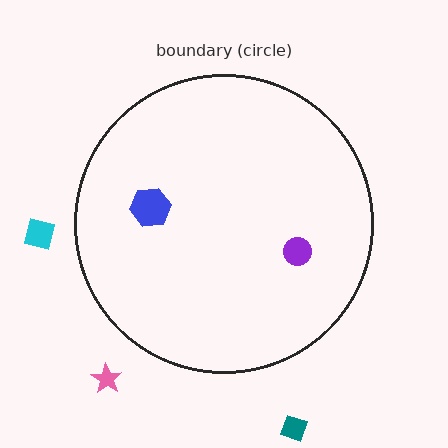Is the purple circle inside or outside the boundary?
Inside.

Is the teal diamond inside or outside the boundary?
Outside.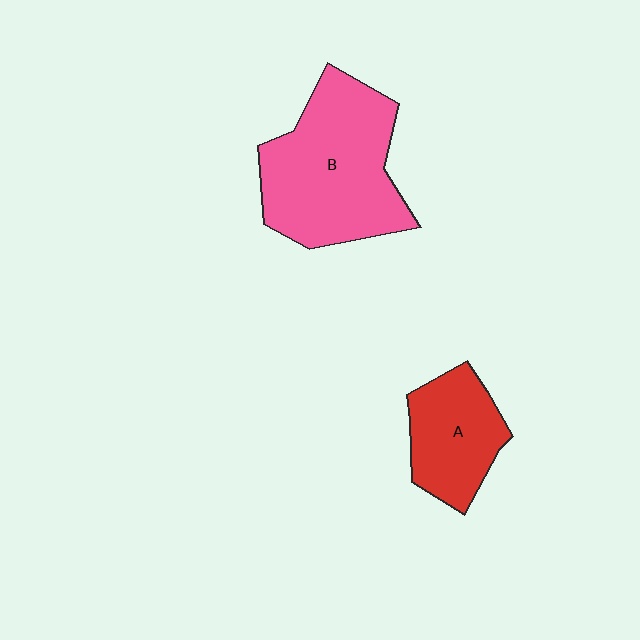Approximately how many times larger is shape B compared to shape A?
Approximately 1.8 times.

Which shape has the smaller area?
Shape A (red).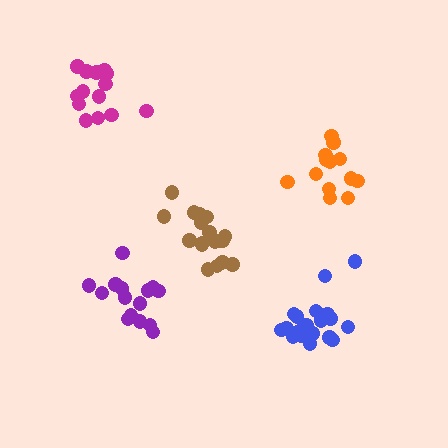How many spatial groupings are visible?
There are 5 spatial groupings.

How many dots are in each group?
Group 1: 19 dots, Group 2: 20 dots, Group 3: 14 dots, Group 4: 15 dots, Group 5: 14 dots (82 total).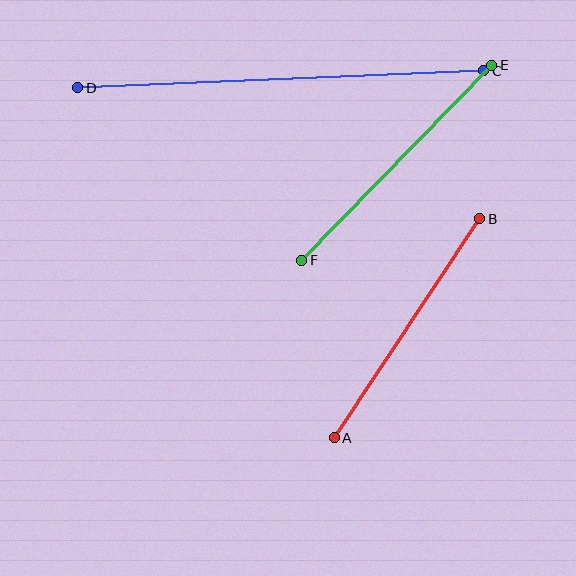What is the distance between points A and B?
The distance is approximately 263 pixels.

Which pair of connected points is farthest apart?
Points C and D are farthest apart.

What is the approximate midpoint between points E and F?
The midpoint is at approximately (397, 163) pixels.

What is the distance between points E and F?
The distance is approximately 272 pixels.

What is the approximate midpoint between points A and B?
The midpoint is at approximately (407, 328) pixels.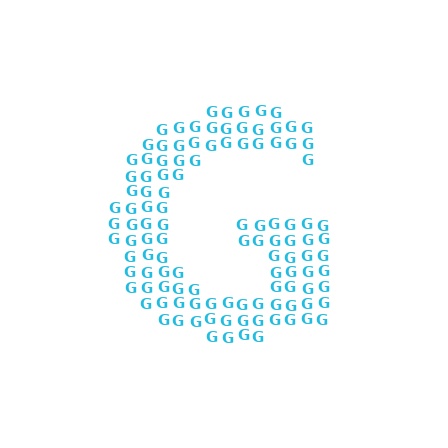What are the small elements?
The small elements are letter G's.